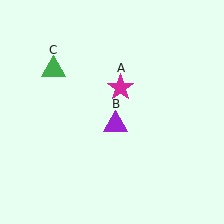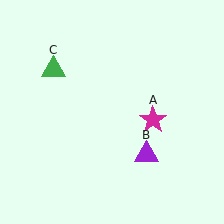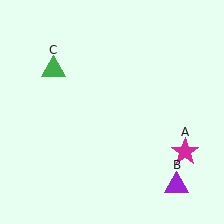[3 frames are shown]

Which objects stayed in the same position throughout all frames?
Green triangle (object C) remained stationary.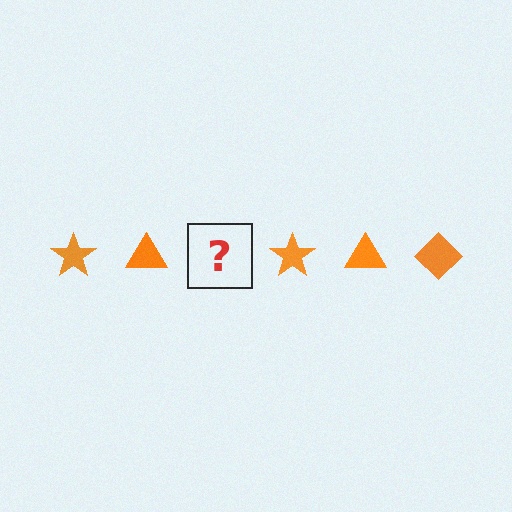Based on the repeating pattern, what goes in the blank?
The blank should be an orange diamond.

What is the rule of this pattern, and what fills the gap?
The rule is that the pattern cycles through star, triangle, diamond shapes in orange. The gap should be filled with an orange diamond.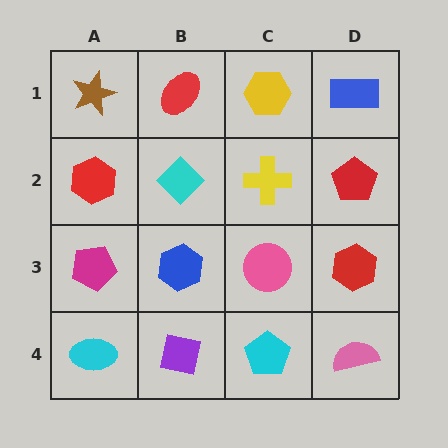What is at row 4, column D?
A pink semicircle.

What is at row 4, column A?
A cyan ellipse.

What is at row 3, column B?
A blue hexagon.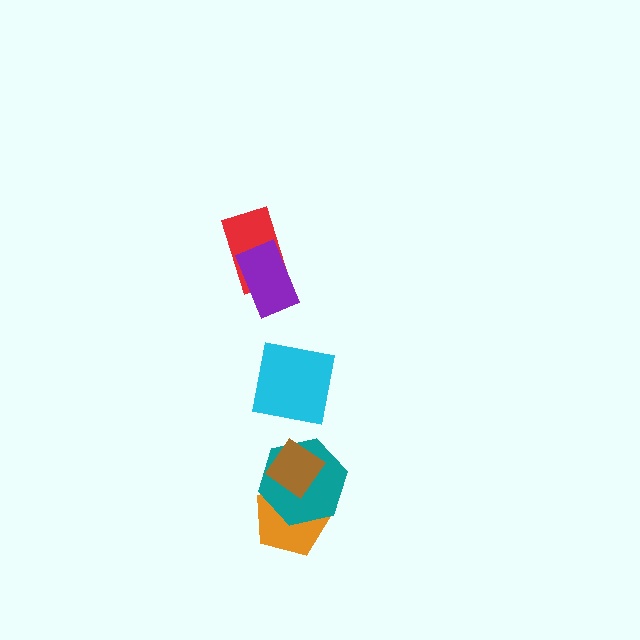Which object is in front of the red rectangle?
The purple rectangle is in front of the red rectangle.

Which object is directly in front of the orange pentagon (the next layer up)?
The teal hexagon is directly in front of the orange pentagon.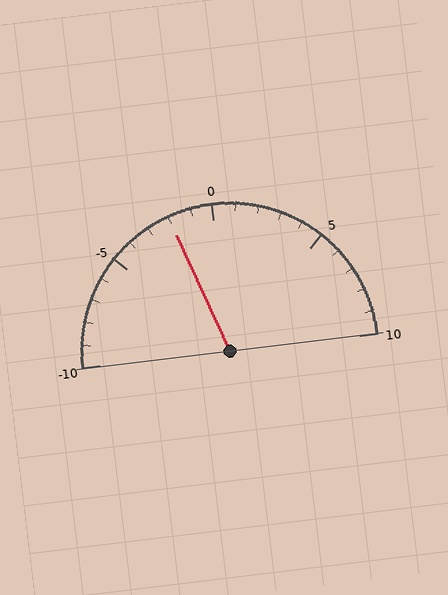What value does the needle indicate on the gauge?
The needle indicates approximately -2.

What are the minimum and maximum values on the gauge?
The gauge ranges from -10 to 10.